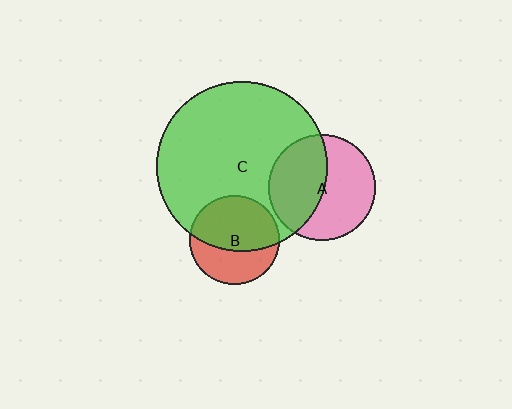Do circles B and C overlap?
Yes.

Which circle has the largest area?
Circle C (green).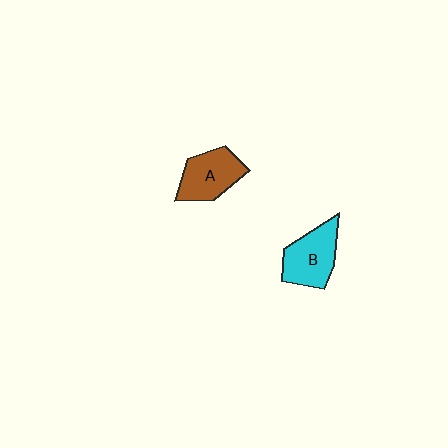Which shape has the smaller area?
Shape A (brown).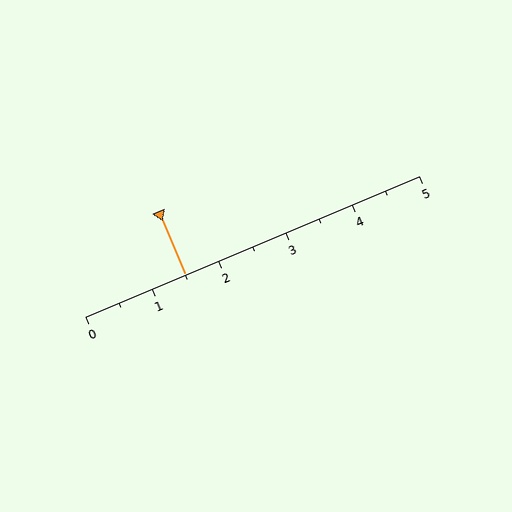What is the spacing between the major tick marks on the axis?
The major ticks are spaced 1 apart.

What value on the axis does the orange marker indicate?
The marker indicates approximately 1.5.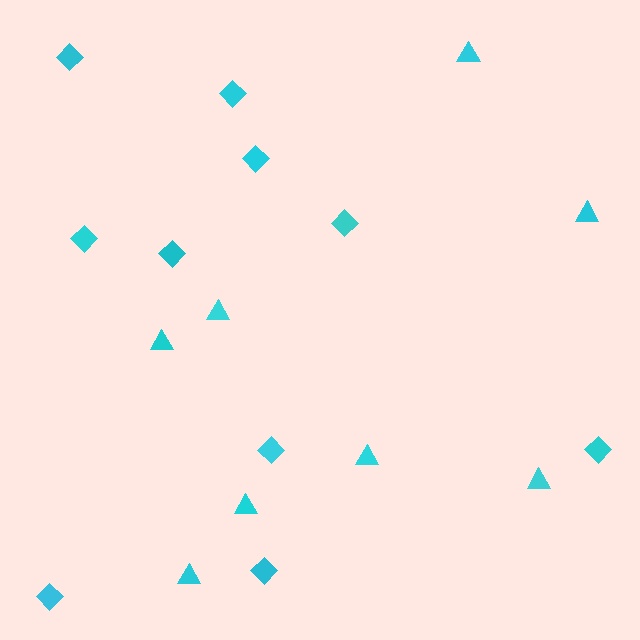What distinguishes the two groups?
There are 2 groups: one group of diamonds (10) and one group of triangles (8).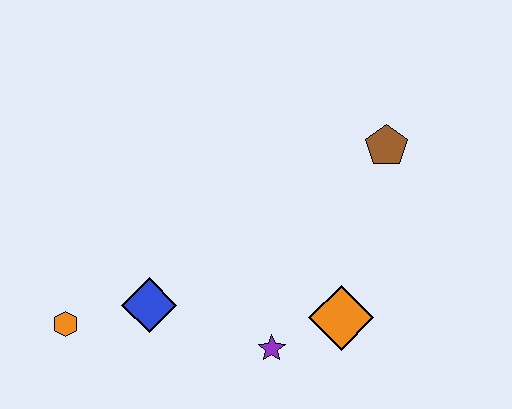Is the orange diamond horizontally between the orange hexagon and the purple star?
No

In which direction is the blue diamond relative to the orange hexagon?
The blue diamond is to the right of the orange hexagon.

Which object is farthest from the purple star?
The brown pentagon is farthest from the purple star.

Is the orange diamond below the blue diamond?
Yes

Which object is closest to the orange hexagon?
The blue diamond is closest to the orange hexagon.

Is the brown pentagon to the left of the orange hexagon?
No